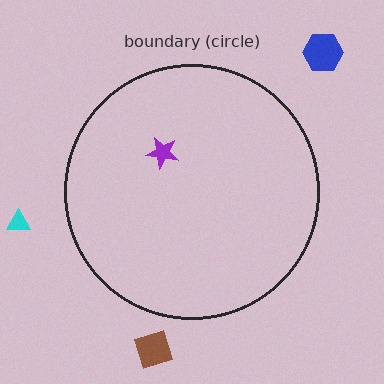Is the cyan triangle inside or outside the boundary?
Outside.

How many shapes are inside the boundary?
1 inside, 3 outside.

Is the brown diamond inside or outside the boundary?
Outside.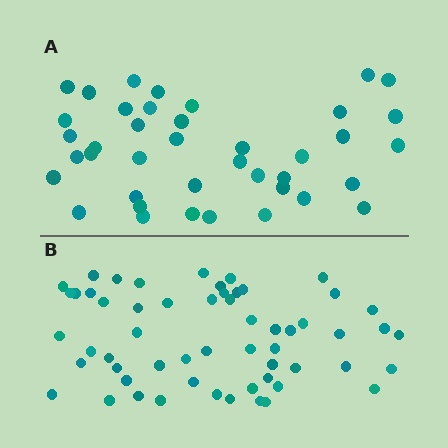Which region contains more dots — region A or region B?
Region B (the bottom region) has more dots.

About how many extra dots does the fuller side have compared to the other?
Region B has approximately 15 more dots than region A.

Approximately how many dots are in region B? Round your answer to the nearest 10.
About 60 dots. (The exact count is 57, which rounds to 60.)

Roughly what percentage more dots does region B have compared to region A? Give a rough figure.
About 40% more.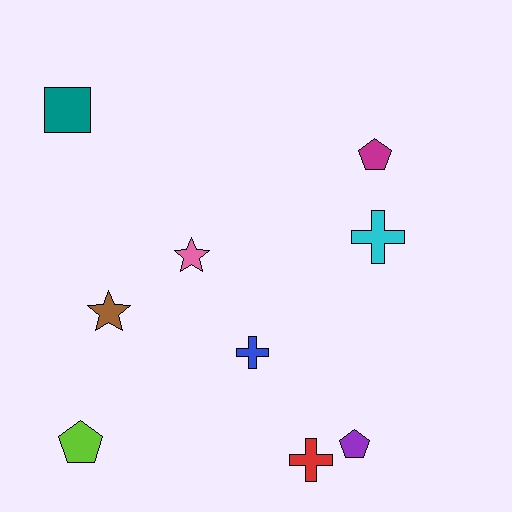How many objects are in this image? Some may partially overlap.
There are 9 objects.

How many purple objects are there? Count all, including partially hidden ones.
There is 1 purple object.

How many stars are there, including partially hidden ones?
There are 2 stars.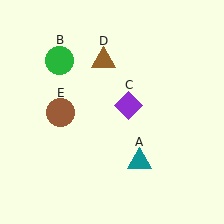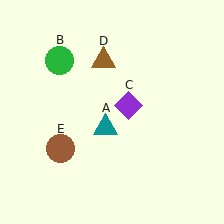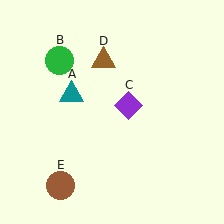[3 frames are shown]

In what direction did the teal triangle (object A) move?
The teal triangle (object A) moved up and to the left.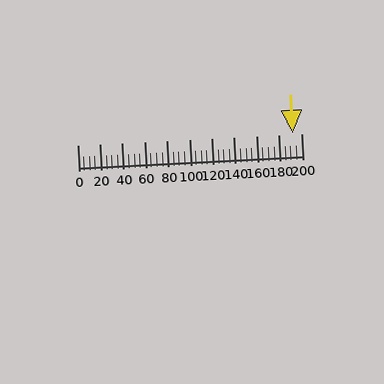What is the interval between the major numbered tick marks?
The major tick marks are spaced 20 units apart.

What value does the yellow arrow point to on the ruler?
The yellow arrow points to approximately 193.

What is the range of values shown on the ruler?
The ruler shows values from 0 to 200.